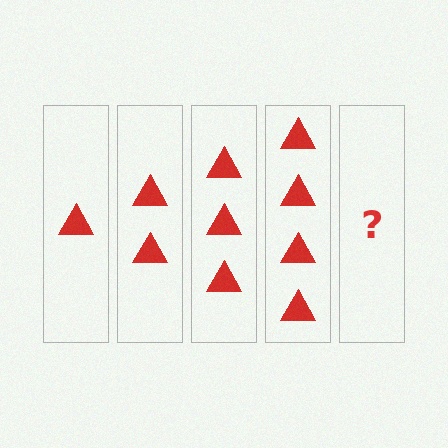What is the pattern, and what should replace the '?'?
The pattern is that each step adds one more triangle. The '?' should be 5 triangles.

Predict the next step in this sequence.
The next step is 5 triangles.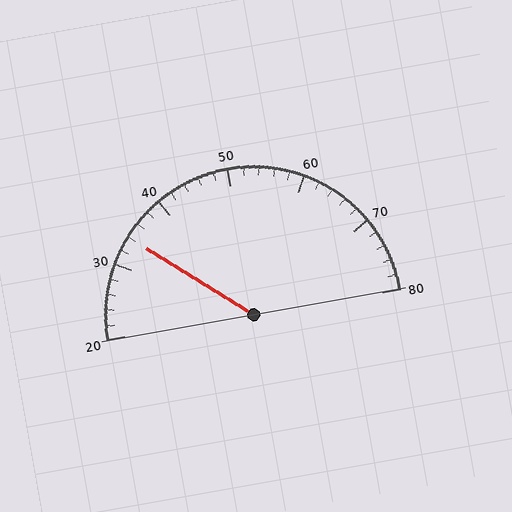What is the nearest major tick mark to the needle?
The nearest major tick mark is 30.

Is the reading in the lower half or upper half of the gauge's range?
The reading is in the lower half of the range (20 to 80).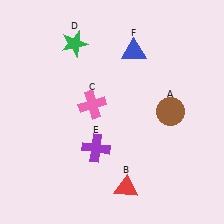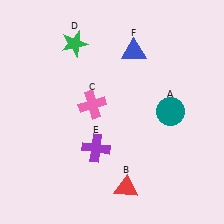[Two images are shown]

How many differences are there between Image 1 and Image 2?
There is 1 difference between the two images.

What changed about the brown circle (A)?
In Image 1, A is brown. In Image 2, it changed to teal.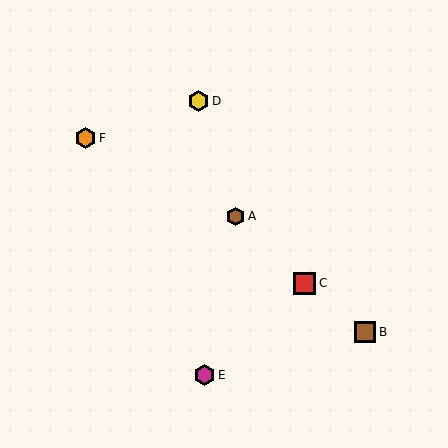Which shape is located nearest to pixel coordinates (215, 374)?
The magenta hexagon (labeled E) at (204, 375) is nearest to that location.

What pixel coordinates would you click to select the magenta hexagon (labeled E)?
Click at (204, 375) to select the magenta hexagon E.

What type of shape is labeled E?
Shape E is a magenta hexagon.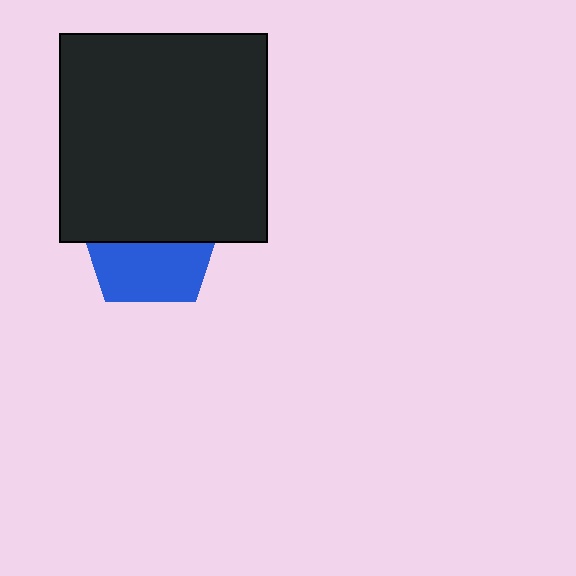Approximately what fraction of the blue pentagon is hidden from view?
Roughly 55% of the blue pentagon is hidden behind the black square.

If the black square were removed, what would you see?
You would see the complete blue pentagon.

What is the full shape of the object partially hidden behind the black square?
The partially hidden object is a blue pentagon.